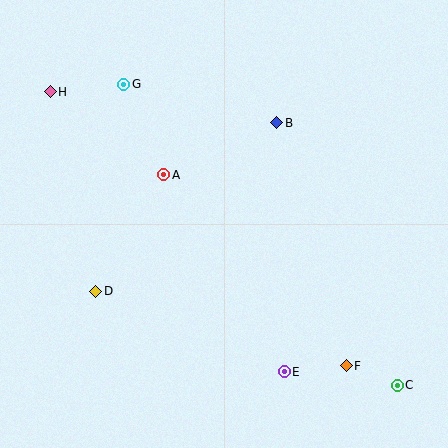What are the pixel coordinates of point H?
Point H is at (50, 92).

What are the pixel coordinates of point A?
Point A is at (164, 175).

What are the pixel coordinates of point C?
Point C is at (397, 385).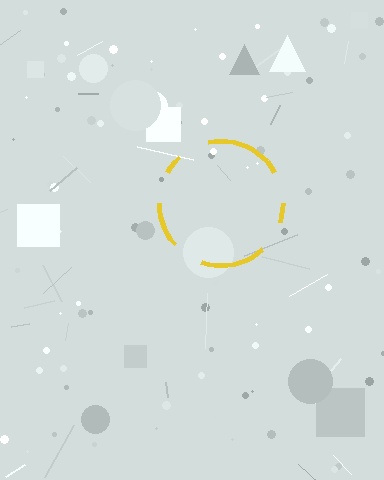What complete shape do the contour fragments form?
The contour fragments form a circle.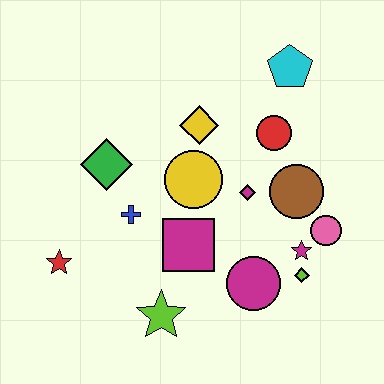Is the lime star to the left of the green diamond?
No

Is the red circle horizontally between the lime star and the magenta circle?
No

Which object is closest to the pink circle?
The magenta star is closest to the pink circle.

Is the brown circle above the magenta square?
Yes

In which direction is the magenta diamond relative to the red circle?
The magenta diamond is below the red circle.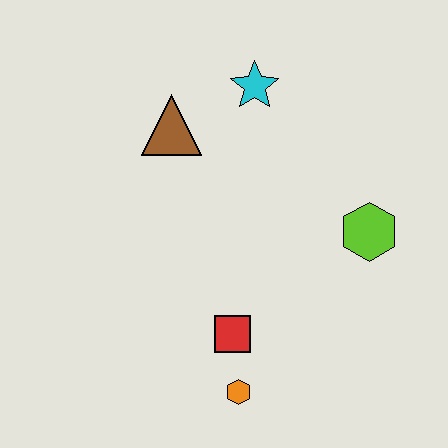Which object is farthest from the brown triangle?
The orange hexagon is farthest from the brown triangle.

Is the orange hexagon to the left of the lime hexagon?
Yes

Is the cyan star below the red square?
No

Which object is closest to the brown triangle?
The cyan star is closest to the brown triangle.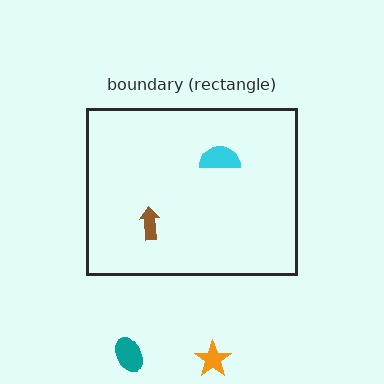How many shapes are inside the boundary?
2 inside, 2 outside.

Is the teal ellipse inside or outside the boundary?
Outside.